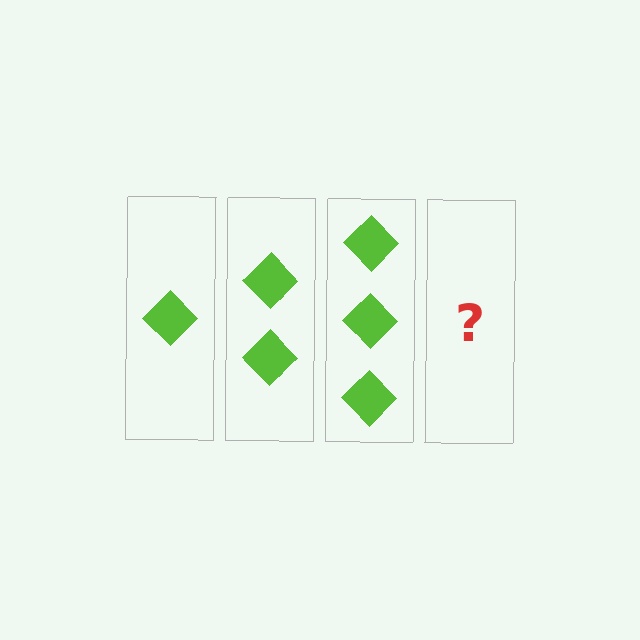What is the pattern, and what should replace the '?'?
The pattern is that each step adds one more diamond. The '?' should be 4 diamonds.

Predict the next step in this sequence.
The next step is 4 diamonds.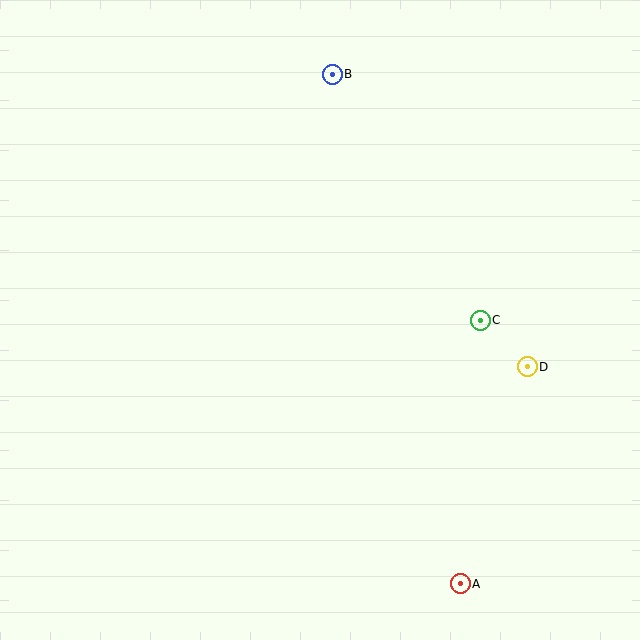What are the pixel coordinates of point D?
Point D is at (527, 367).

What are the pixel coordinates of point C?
Point C is at (480, 320).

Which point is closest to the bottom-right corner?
Point A is closest to the bottom-right corner.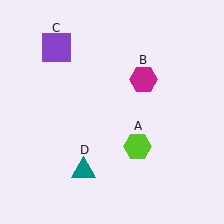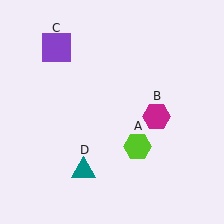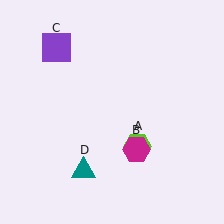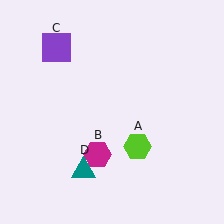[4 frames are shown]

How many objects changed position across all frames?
1 object changed position: magenta hexagon (object B).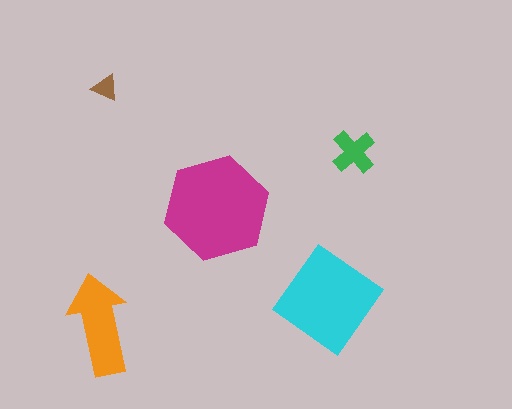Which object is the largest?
The magenta hexagon.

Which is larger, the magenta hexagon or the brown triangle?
The magenta hexagon.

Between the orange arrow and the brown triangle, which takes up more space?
The orange arrow.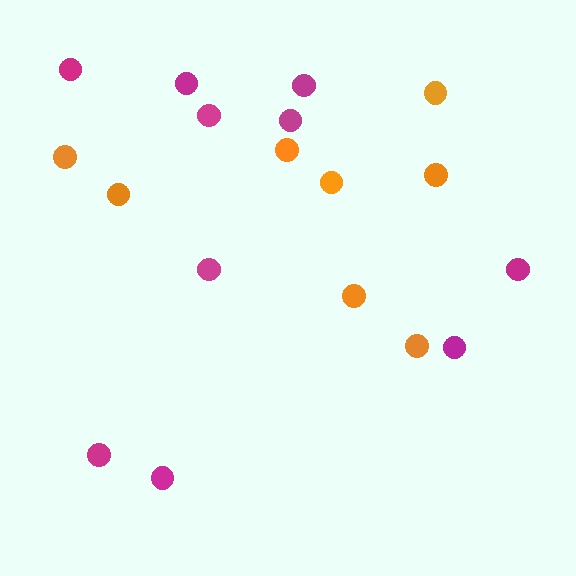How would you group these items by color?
There are 2 groups: one group of orange circles (8) and one group of magenta circles (10).